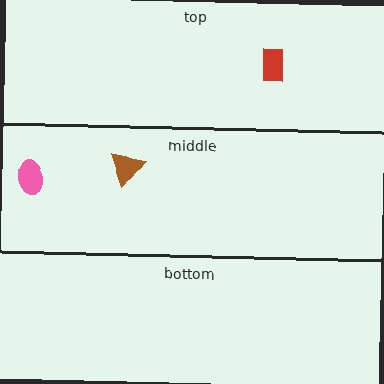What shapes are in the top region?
The red rectangle.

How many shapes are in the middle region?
2.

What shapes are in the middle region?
The brown triangle, the pink ellipse.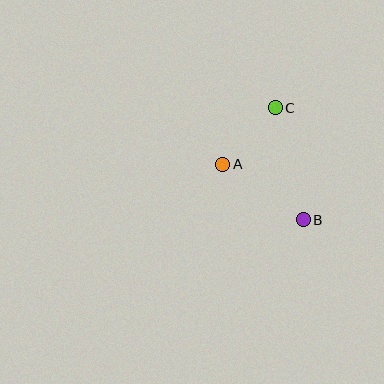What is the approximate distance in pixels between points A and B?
The distance between A and B is approximately 98 pixels.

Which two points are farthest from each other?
Points B and C are farthest from each other.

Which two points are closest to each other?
Points A and C are closest to each other.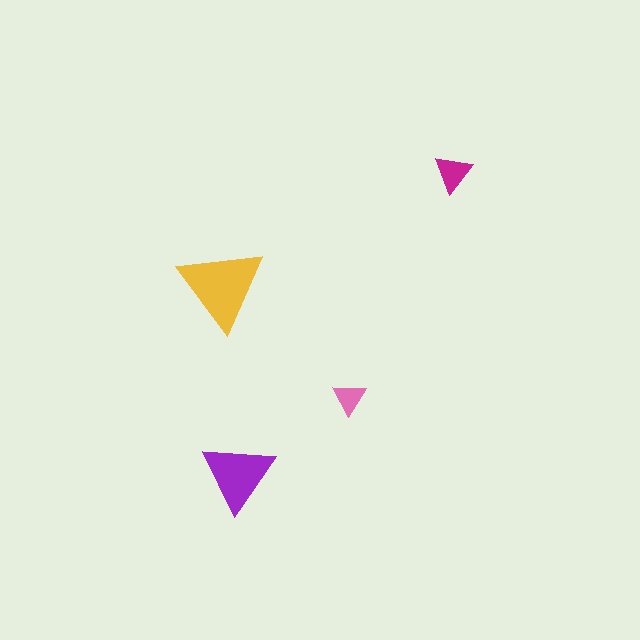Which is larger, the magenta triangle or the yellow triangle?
The yellow one.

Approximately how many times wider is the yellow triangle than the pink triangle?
About 2.5 times wider.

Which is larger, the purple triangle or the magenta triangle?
The purple one.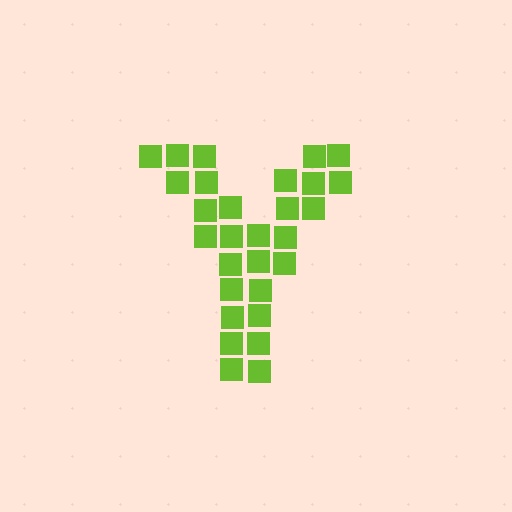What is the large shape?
The large shape is the letter Y.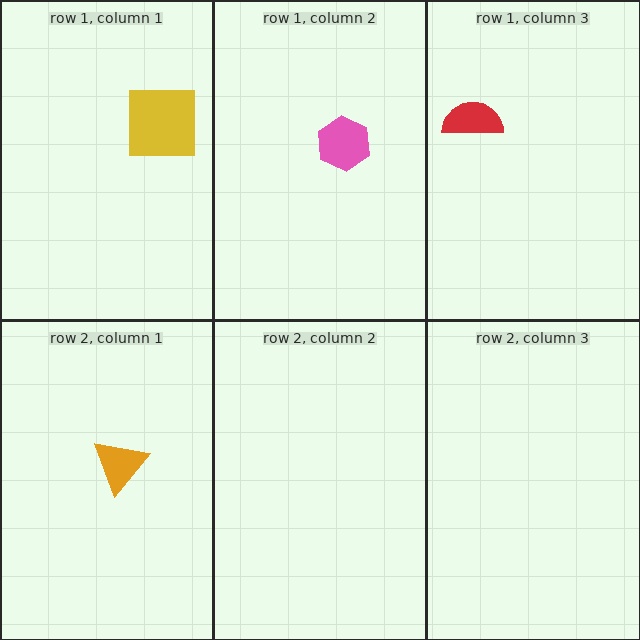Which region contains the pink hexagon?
The row 1, column 2 region.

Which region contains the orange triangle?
The row 2, column 1 region.